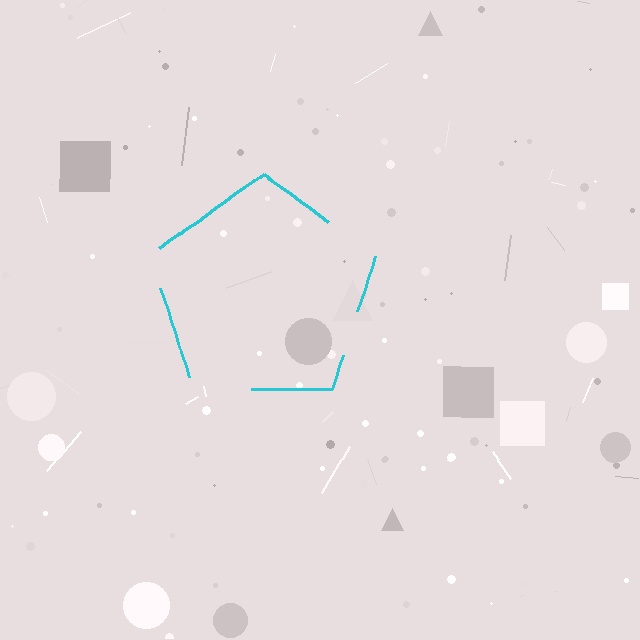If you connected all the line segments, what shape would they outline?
They would outline a pentagon.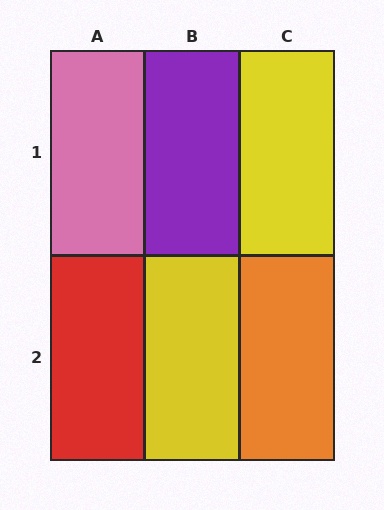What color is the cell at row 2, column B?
Yellow.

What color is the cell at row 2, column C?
Orange.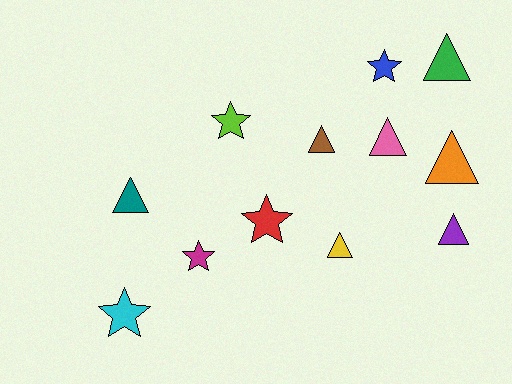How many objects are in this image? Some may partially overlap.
There are 12 objects.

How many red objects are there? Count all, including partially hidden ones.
There is 1 red object.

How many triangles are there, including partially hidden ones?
There are 7 triangles.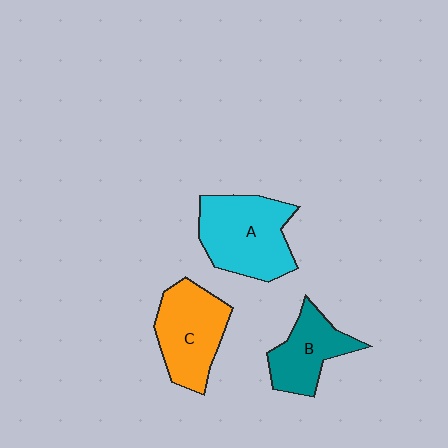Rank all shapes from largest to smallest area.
From largest to smallest: A (cyan), C (orange), B (teal).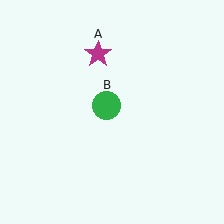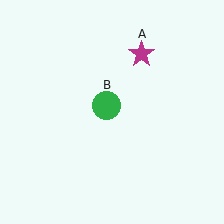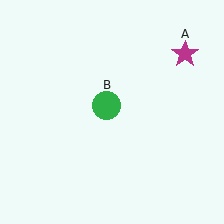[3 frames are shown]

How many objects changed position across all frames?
1 object changed position: magenta star (object A).